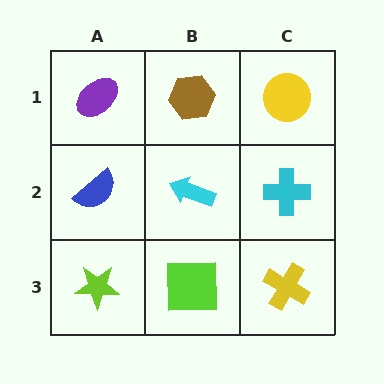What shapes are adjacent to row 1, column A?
A blue semicircle (row 2, column A), a brown hexagon (row 1, column B).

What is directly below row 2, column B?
A lime square.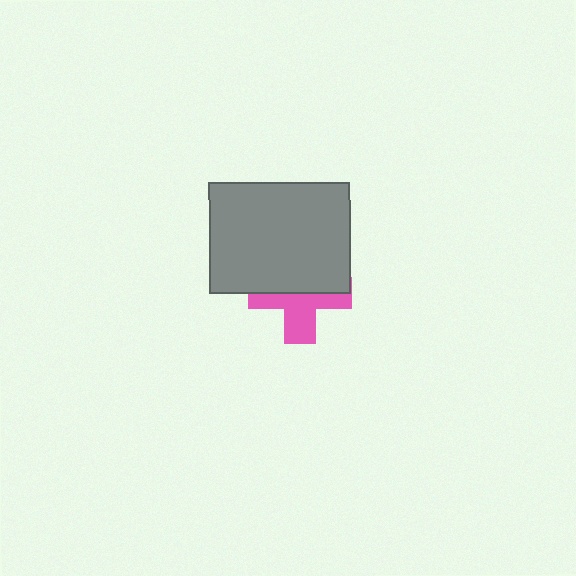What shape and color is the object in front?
The object in front is a gray rectangle.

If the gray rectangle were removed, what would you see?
You would see the complete pink cross.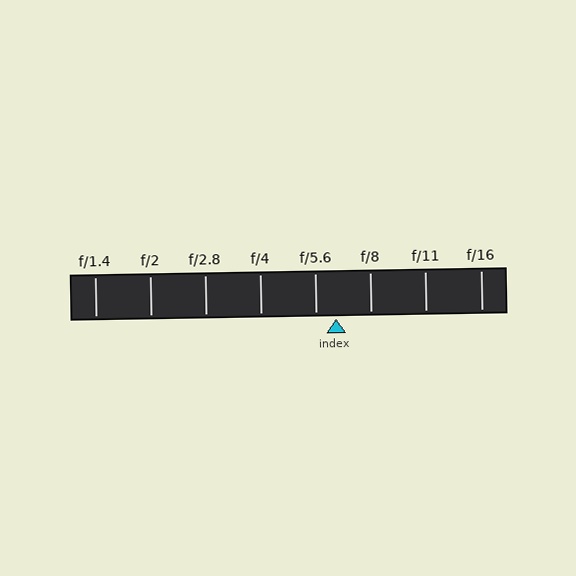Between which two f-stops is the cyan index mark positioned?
The index mark is between f/5.6 and f/8.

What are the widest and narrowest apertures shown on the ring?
The widest aperture shown is f/1.4 and the narrowest is f/16.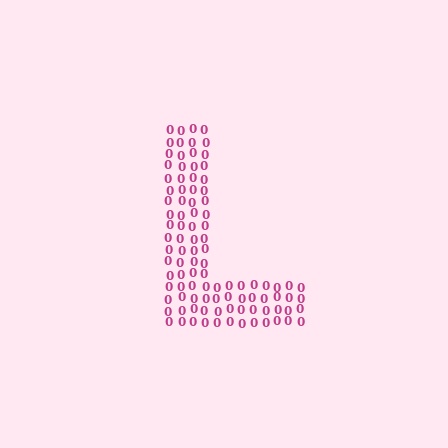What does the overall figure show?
The overall figure shows the letter L.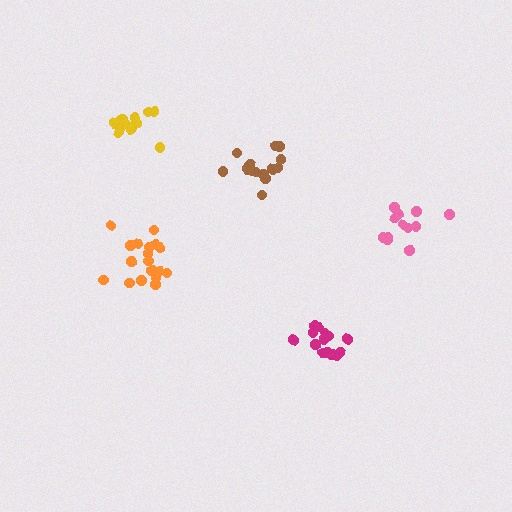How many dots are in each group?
Group 1: 13 dots, Group 2: 14 dots, Group 3: 18 dots, Group 4: 14 dots, Group 5: 13 dots (72 total).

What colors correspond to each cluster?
The clusters are colored: yellow, brown, orange, magenta, pink.